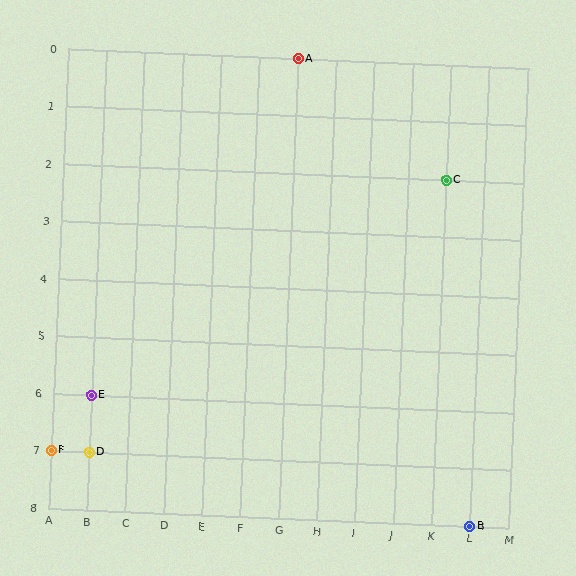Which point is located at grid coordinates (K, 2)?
Point C is at (K, 2).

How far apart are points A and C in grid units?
Points A and C are 4 columns and 2 rows apart (about 4.5 grid units diagonally).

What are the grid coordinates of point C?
Point C is at grid coordinates (K, 2).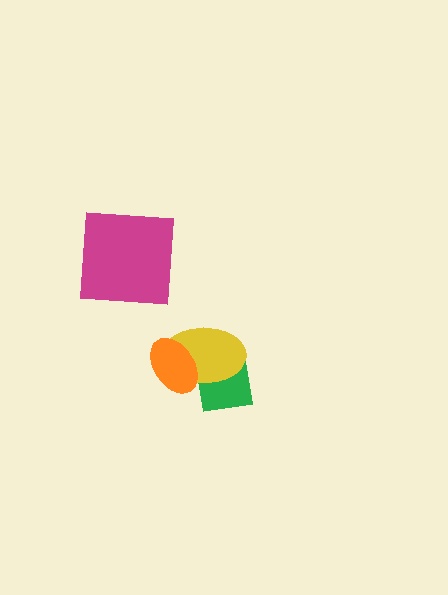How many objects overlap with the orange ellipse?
2 objects overlap with the orange ellipse.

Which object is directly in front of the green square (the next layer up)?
The yellow ellipse is directly in front of the green square.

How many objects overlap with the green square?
2 objects overlap with the green square.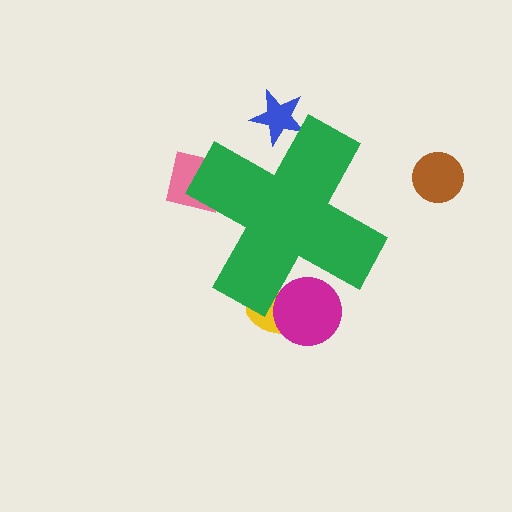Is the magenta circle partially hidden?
Yes, the magenta circle is partially hidden behind the green cross.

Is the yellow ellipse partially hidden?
Yes, the yellow ellipse is partially hidden behind the green cross.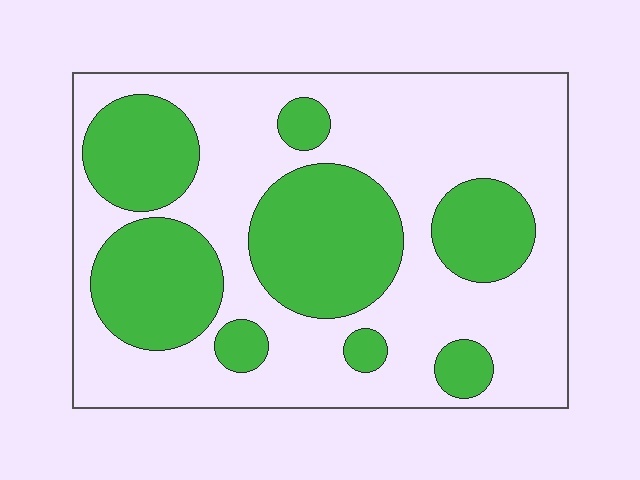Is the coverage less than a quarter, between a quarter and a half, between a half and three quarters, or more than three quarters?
Between a quarter and a half.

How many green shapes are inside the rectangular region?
8.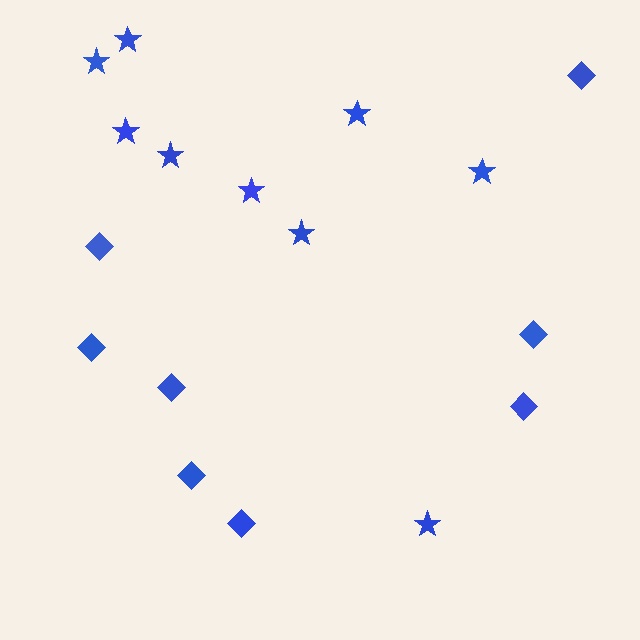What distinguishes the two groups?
There are 2 groups: one group of diamonds (8) and one group of stars (9).